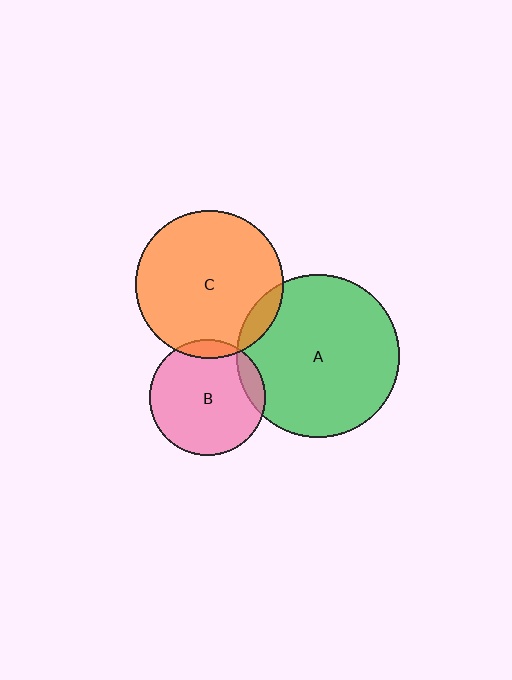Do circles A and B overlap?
Yes.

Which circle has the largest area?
Circle A (green).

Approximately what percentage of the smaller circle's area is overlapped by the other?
Approximately 10%.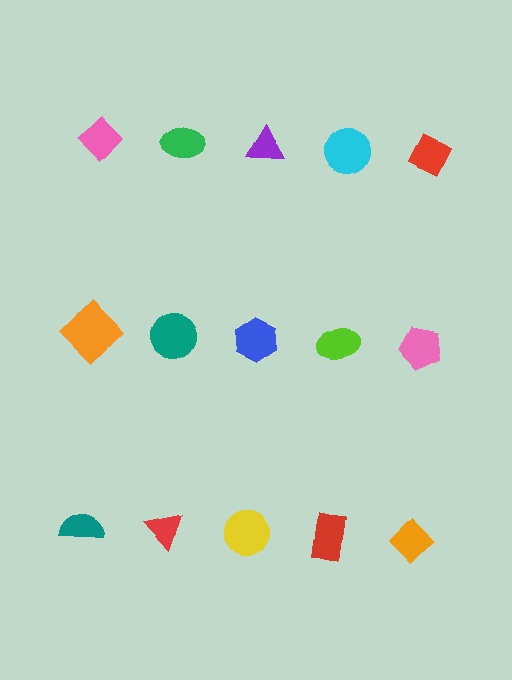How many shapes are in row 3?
5 shapes.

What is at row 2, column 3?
A blue hexagon.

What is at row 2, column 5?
A pink pentagon.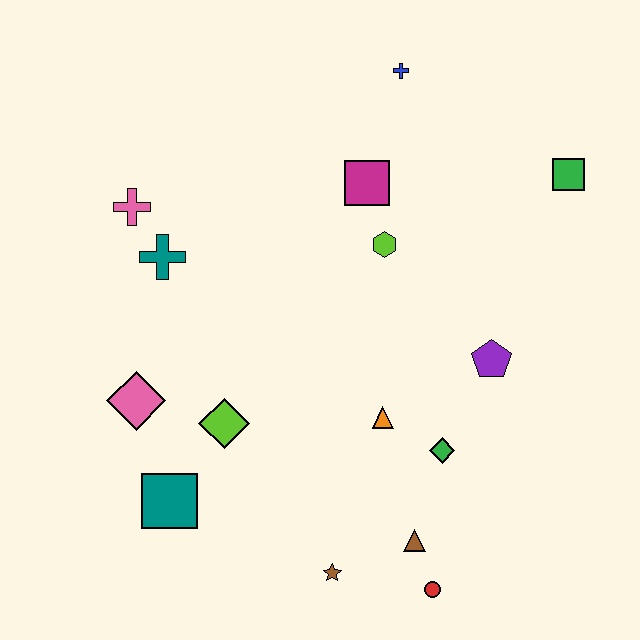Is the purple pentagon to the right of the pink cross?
Yes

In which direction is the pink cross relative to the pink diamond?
The pink cross is above the pink diamond.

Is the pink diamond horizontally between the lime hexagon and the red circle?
No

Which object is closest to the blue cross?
The magenta square is closest to the blue cross.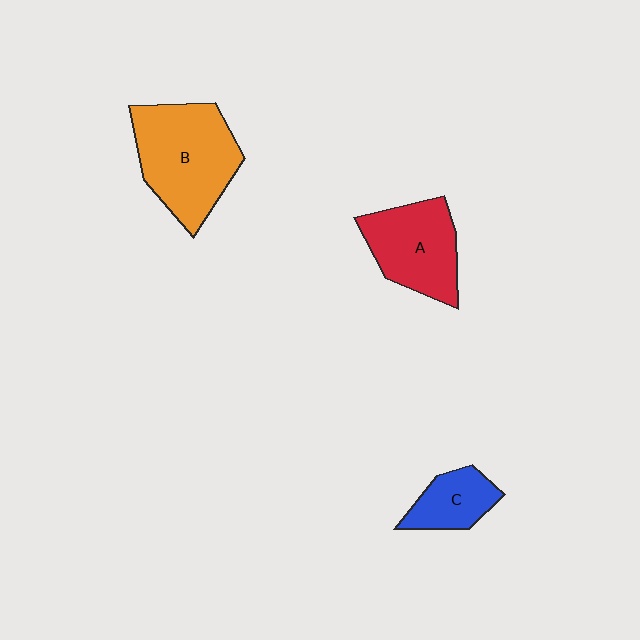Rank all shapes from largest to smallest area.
From largest to smallest: B (orange), A (red), C (blue).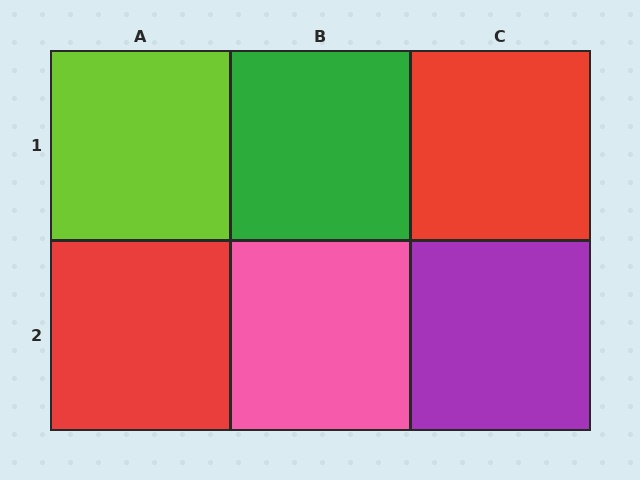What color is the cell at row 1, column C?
Red.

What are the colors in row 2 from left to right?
Red, pink, purple.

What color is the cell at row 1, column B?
Green.